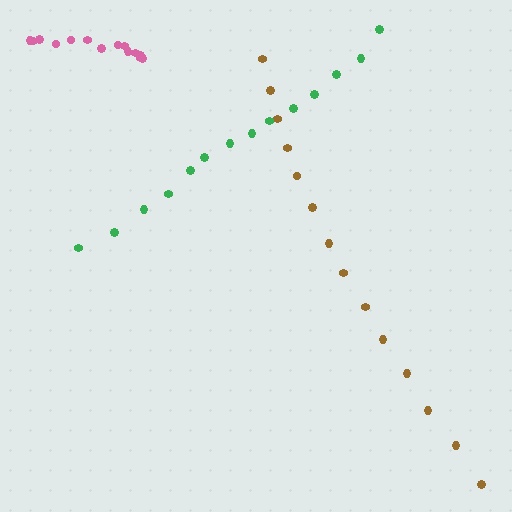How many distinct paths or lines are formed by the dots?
There are 3 distinct paths.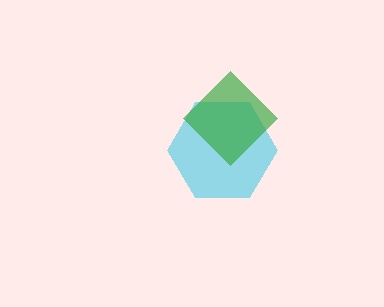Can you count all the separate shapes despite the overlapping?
Yes, there are 2 separate shapes.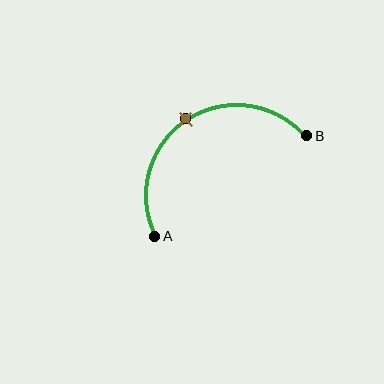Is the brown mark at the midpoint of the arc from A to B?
Yes. The brown mark lies on the arc at equal arc-length from both A and B — it is the arc midpoint.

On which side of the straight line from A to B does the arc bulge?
The arc bulges above the straight line connecting A and B.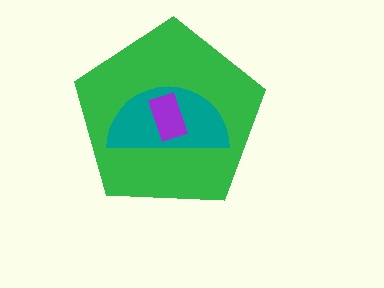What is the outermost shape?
The green pentagon.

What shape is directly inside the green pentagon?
The teal semicircle.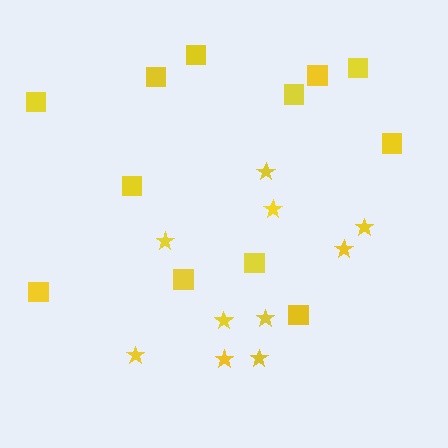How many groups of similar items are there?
There are 2 groups: one group of squares (12) and one group of stars (10).